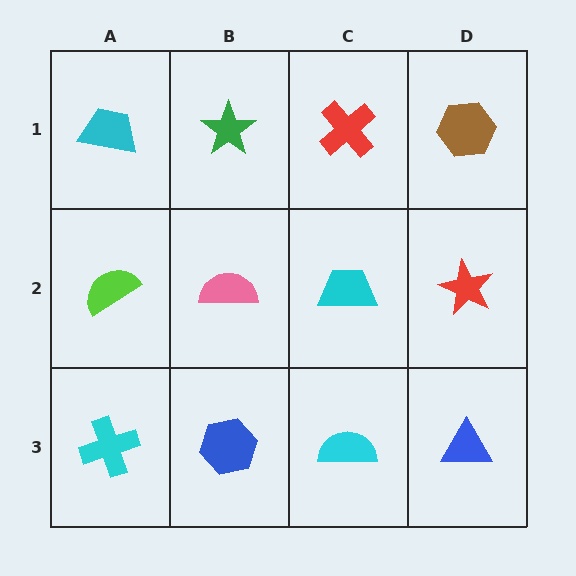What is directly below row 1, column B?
A pink semicircle.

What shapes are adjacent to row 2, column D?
A brown hexagon (row 1, column D), a blue triangle (row 3, column D), a cyan trapezoid (row 2, column C).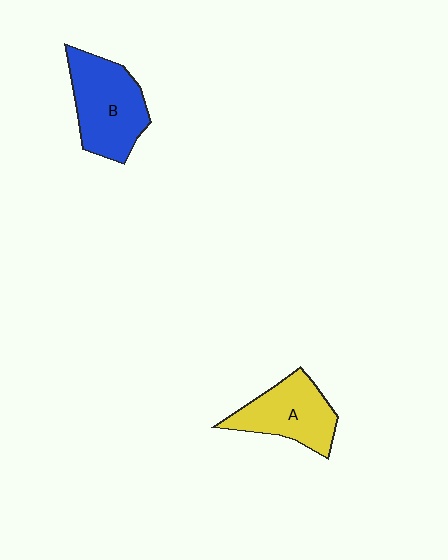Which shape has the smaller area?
Shape A (yellow).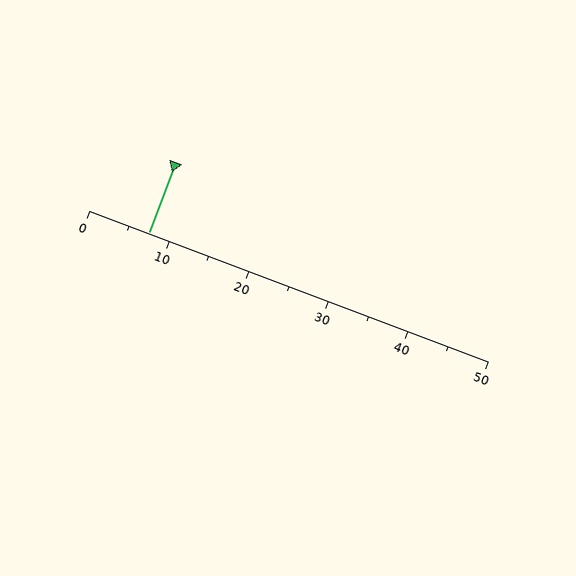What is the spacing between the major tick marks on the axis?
The major ticks are spaced 10 apart.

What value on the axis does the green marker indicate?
The marker indicates approximately 7.5.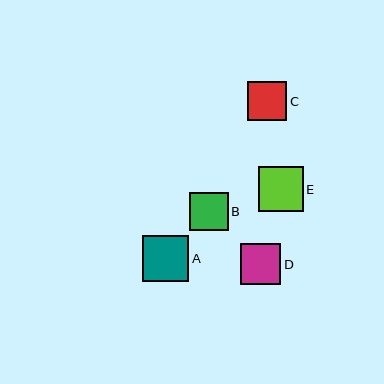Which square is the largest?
Square A is the largest with a size of approximately 46 pixels.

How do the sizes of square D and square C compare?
Square D and square C are approximately the same size.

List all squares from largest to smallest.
From largest to smallest: A, E, D, C, B.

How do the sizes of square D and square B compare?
Square D and square B are approximately the same size.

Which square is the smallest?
Square B is the smallest with a size of approximately 38 pixels.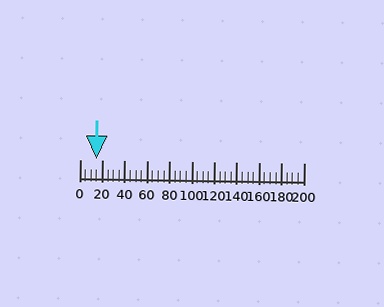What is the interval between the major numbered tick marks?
The major tick marks are spaced 20 units apart.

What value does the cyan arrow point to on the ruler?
The cyan arrow points to approximately 15.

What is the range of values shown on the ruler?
The ruler shows values from 0 to 200.